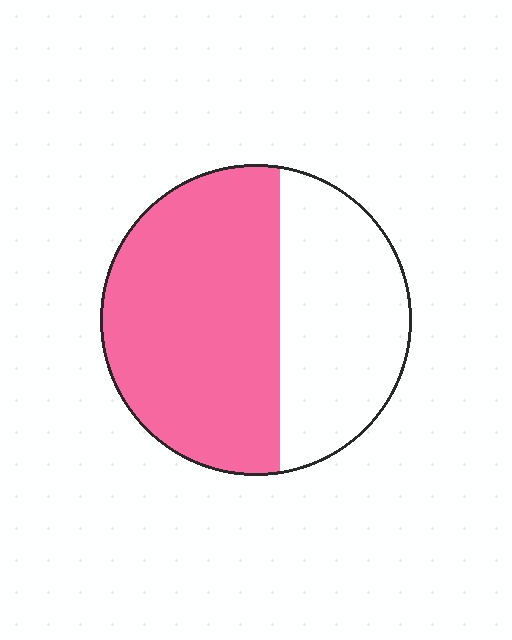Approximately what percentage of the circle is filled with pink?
Approximately 60%.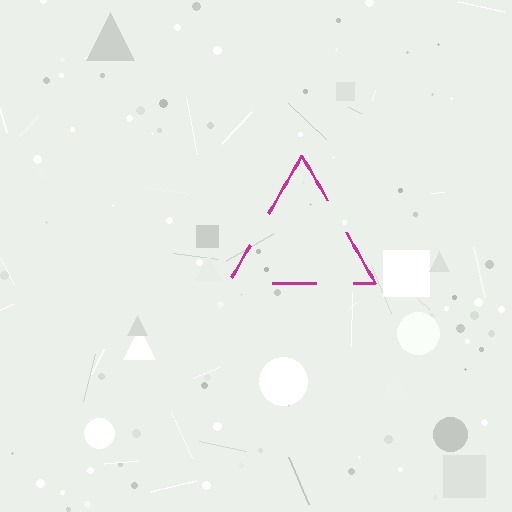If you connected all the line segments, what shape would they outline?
They would outline a triangle.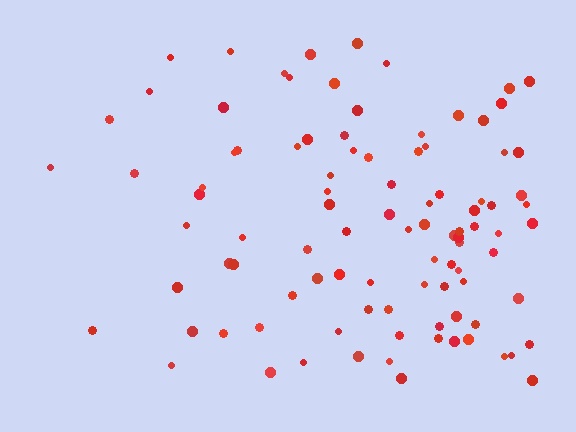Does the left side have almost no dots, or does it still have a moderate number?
Still a moderate number, just noticeably fewer than the right.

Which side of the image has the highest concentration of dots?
The right.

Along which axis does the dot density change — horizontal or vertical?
Horizontal.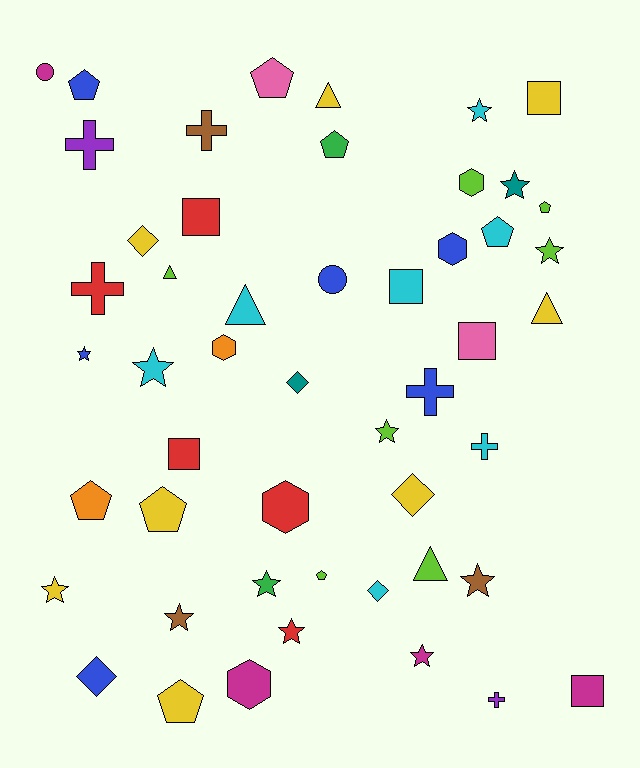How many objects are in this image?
There are 50 objects.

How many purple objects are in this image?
There are 2 purple objects.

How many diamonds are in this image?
There are 5 diamonds.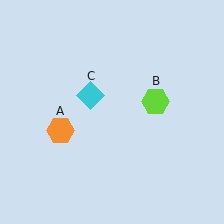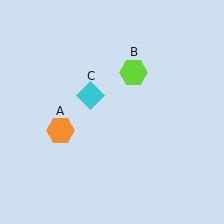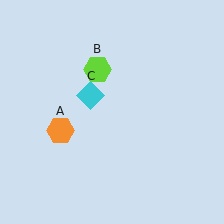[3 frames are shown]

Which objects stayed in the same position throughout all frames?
Orange hexagon (object A) and cyan diamond (object C) remained stationary.